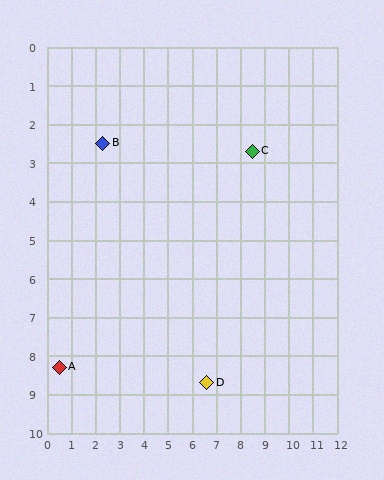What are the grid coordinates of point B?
Point B is at approximately (2.3, 2.5).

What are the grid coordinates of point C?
Point C is at approximately (8.5, 2.7).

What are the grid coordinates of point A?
Point A is at approximately (0.5, 8.3).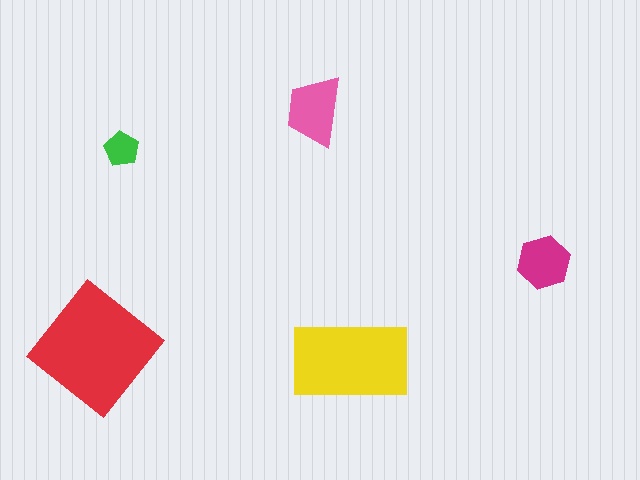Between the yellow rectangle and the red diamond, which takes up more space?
The red diamond.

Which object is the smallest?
The green pentagon.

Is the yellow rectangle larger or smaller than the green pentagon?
Larger.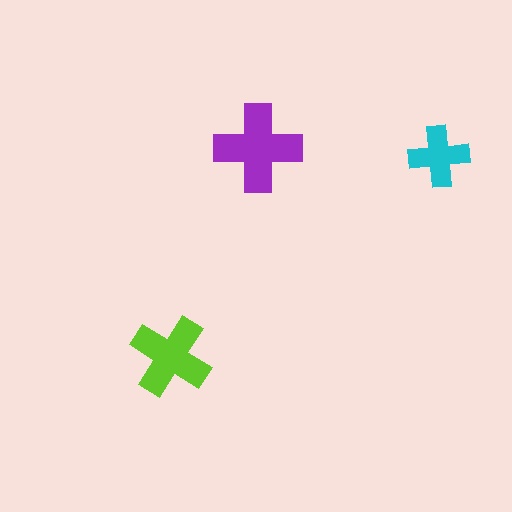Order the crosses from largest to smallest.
the purple one, the lime one, the cyan one.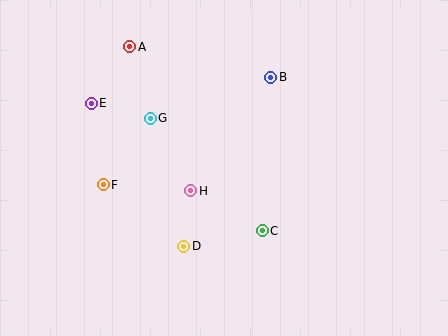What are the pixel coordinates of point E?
Point E is at (91, 103).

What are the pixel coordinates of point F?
Point F is at (103, 185).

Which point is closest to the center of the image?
Point H at (191, 191) is closest to the center.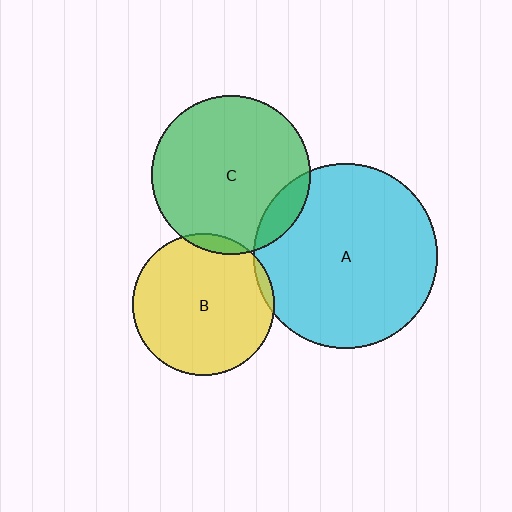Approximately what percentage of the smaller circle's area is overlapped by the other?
Approximately 5%.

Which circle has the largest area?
Circle A (cyan).